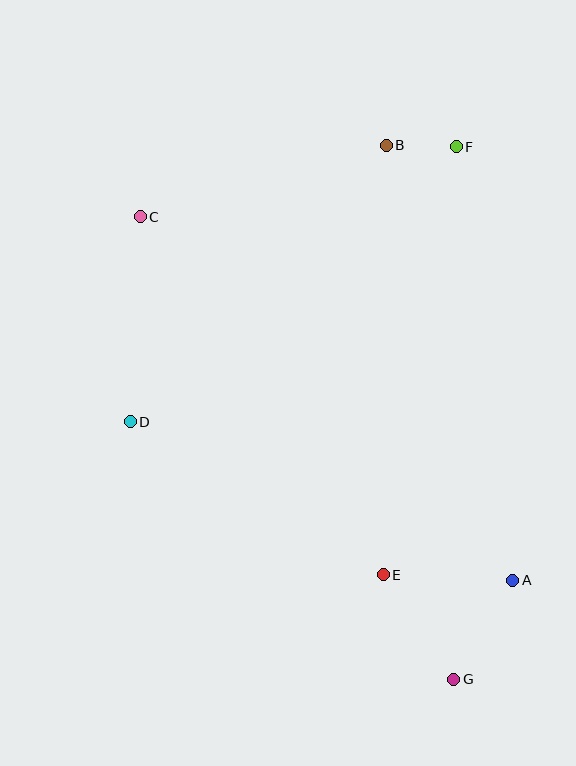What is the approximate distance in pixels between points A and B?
The distance between A and B is approximately 453 pixels.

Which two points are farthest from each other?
Points C and G are farthest from each other.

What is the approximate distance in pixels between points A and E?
The distance between A and E is approximately 129 pixels.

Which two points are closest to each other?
Points B and F are closest to each other.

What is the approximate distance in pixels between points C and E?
The distance between C and E is approximately 433 pixels.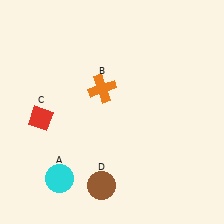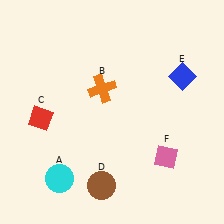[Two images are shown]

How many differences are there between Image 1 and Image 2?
There are 2 differences between the two images.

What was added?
A blue diamond (E), a pink diamond (F) were added in Image 2.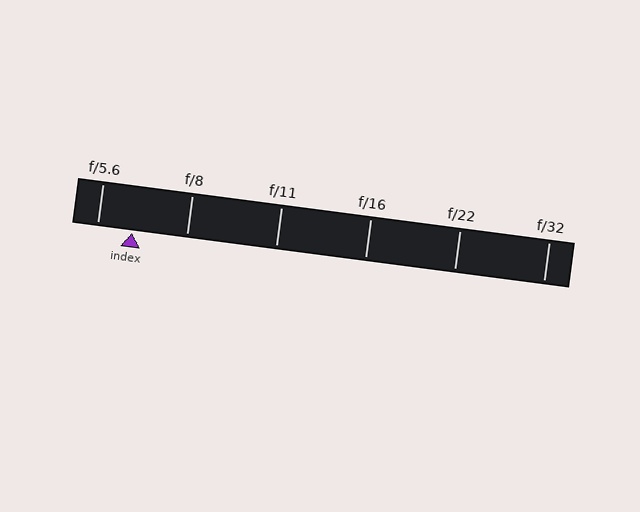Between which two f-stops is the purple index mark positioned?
The index mark is between f/5.6 and f/8.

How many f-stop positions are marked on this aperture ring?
There are 6 f-stop positions marked.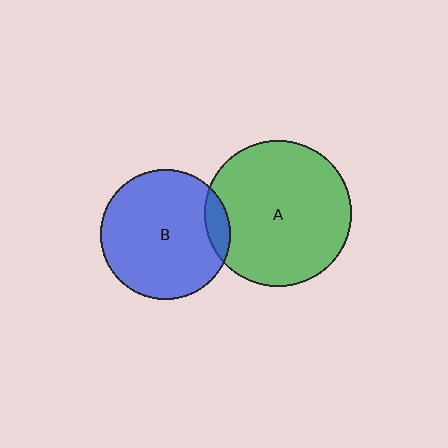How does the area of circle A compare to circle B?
Approximately 1.3 times.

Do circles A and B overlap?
Yes.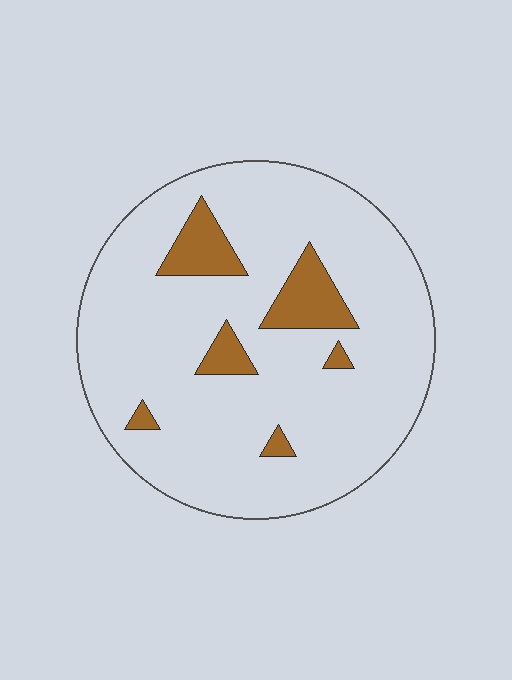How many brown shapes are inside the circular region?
6.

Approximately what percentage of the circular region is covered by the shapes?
Approximately 10%.